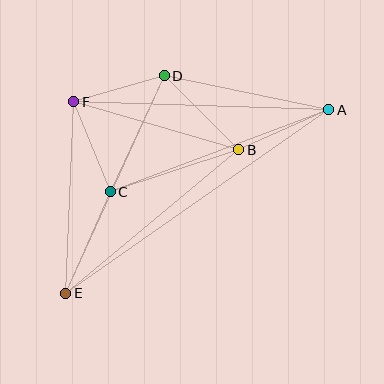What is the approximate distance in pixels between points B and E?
The distance between B and E is approximately 225 pixels.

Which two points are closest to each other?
Points D and F are closest to each other.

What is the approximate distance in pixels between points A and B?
The distance between A and B is approximately 98 pixels.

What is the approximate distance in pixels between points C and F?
The distance between C and F is approximately 97 pixels.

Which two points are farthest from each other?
Points A and E are farthest from each other.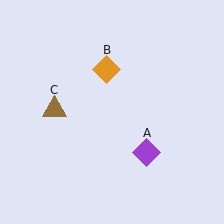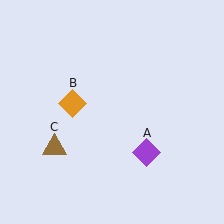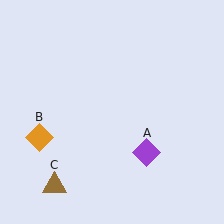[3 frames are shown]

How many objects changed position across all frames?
2 objects changed position: orange diamond (object B), brown triangle (object C).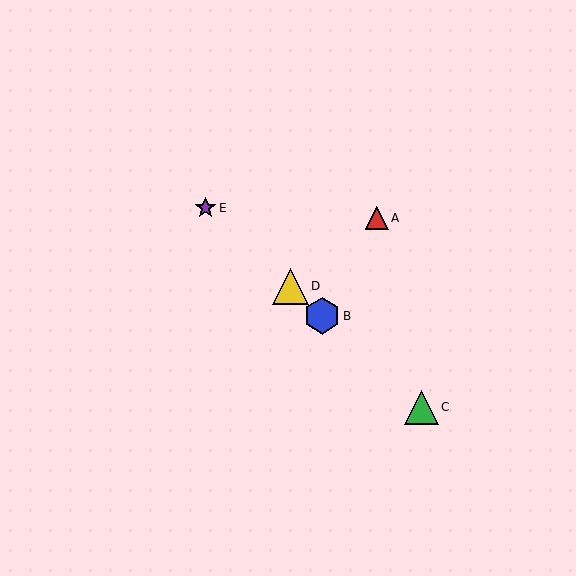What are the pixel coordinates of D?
Object D is at (290, 286).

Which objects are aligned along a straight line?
Objects B, C, D, E are aligned along a straight line.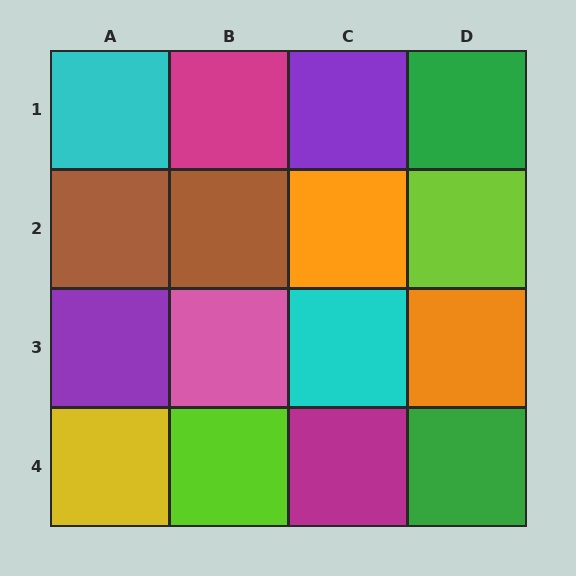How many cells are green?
2 cells are green.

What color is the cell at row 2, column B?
Brown.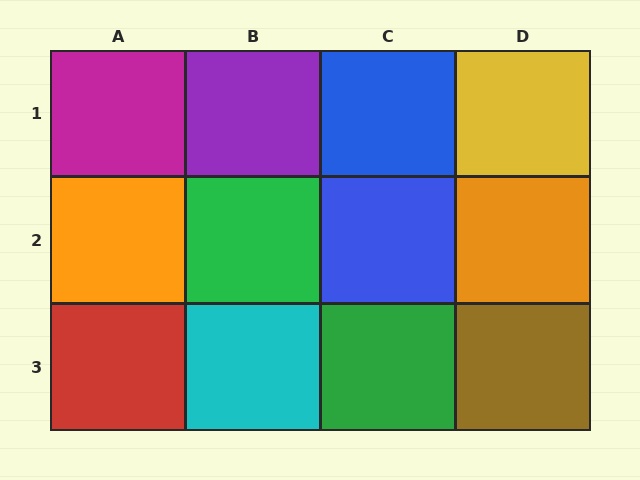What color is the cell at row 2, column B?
Green.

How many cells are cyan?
1 cell is cyan.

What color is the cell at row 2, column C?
Blue.